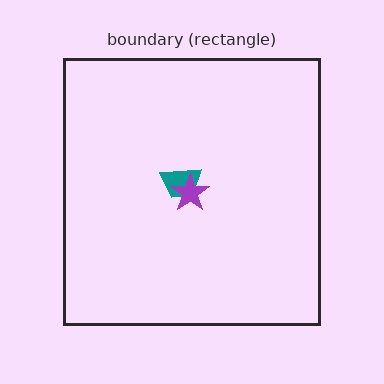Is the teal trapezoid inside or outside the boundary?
Inside.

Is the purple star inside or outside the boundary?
Inside.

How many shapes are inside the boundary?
2 inside, 0 outside.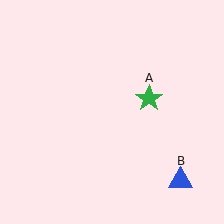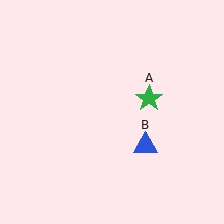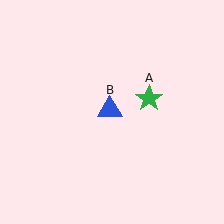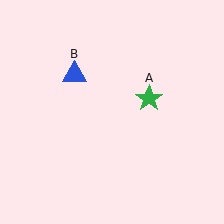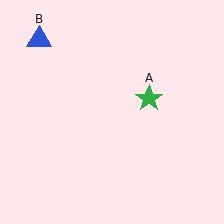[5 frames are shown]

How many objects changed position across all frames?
1 object changed position: blue triangle (object B).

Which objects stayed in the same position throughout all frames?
Green star (object A) remained stationary.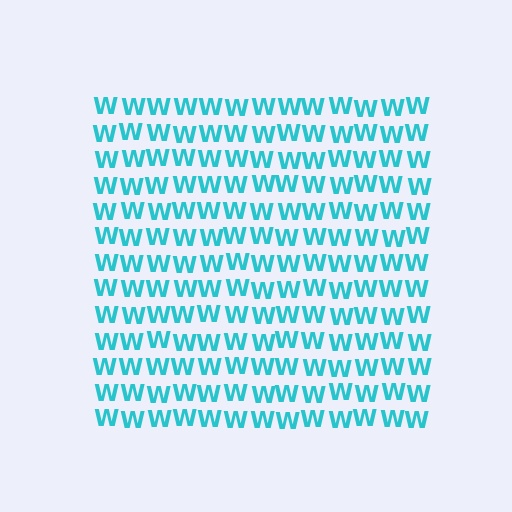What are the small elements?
The small elements are letter W's.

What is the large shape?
The large shape is a square.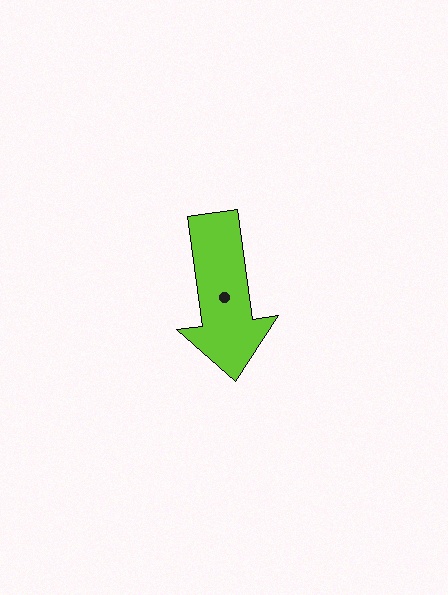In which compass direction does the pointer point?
South.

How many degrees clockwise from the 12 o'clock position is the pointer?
Approximately 172 degrees.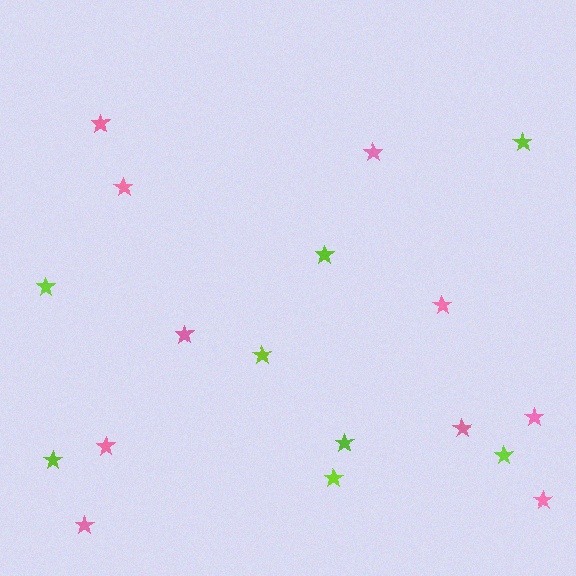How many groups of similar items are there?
There are 2 groups: one group of lime stars (8) and one group of pink stars (10).